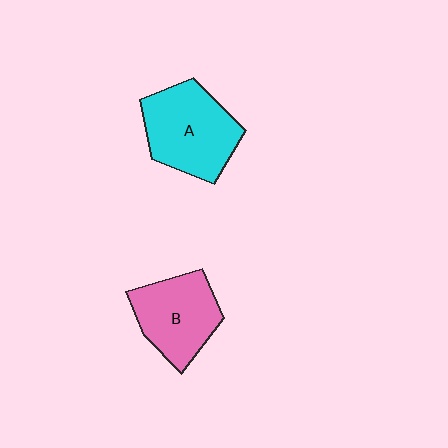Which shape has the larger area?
Shape A (cyan).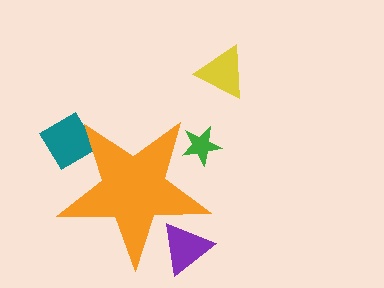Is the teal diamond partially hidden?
Yes, the teal diamond is partially hidden behind the orange star.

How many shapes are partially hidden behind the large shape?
3 shapes are partially hidden.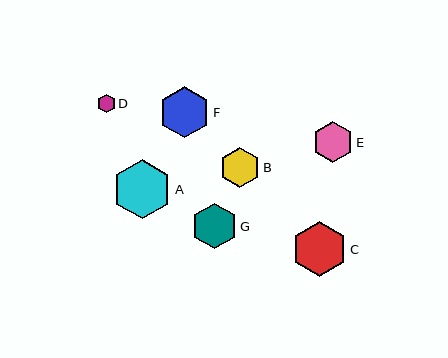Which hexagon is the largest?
Hexagon A is the largest with a size of approximately 60 pixels.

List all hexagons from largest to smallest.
From largest to smallest: A, C, F, G, E, B, D.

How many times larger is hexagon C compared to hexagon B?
Hexagon C is approximately 1.4 times the size of hexagon B.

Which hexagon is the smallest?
Hexagon D is the smallest with a size of approximately 19 pixels.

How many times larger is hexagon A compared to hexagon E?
Hexagon A is approximately 1.5 times the size of hexagon E.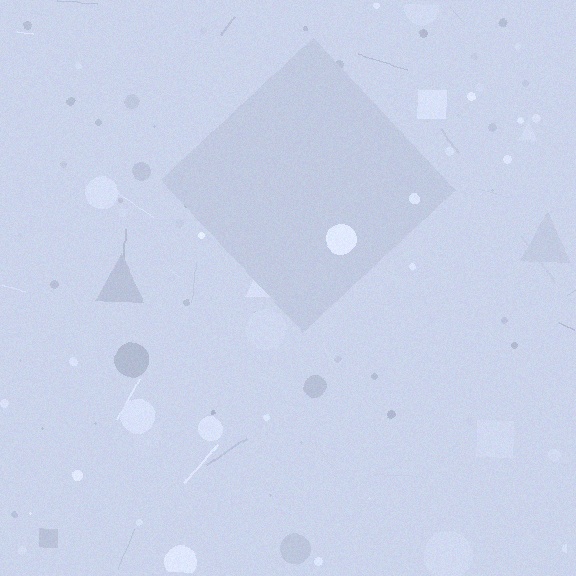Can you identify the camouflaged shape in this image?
The camouflaged shape is a diamond.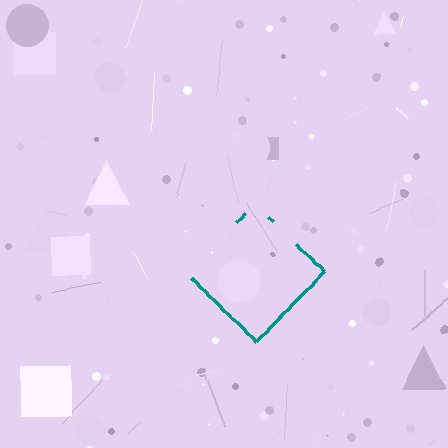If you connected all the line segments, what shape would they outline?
They would outline a diamond.